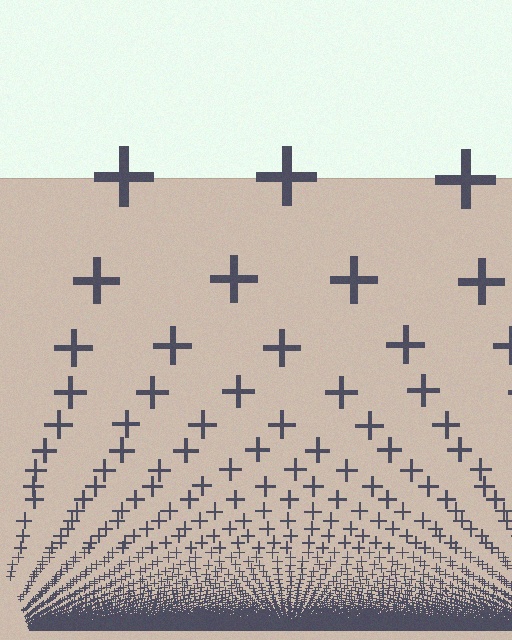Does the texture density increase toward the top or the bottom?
Density increases toward the bottom.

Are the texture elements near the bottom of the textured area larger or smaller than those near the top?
Smaller. The gradient is inverted — elements near the bottom are smaller and denser.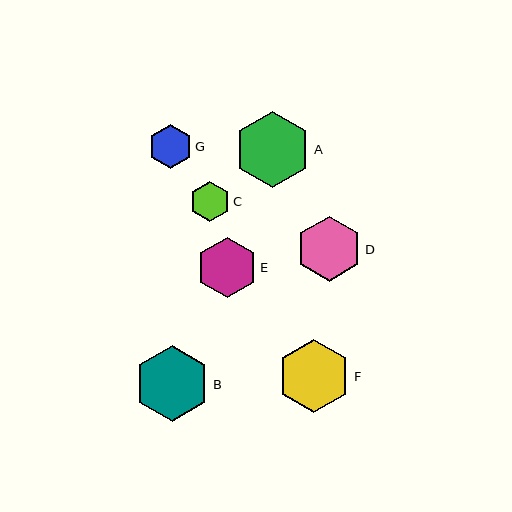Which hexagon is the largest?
Hexagon A is the largest with a size of approximately 77 pixels.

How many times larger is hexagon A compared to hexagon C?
Hexagon A is approximately 1.9 times the size of hexagon C.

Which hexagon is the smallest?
Hexagon C is the smallest with a size of approximately 40 pixels.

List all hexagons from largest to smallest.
From largest to smallest: A, B, F, D, E, G, C.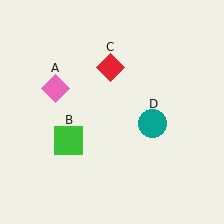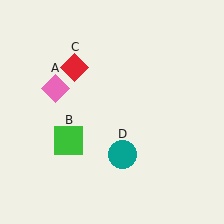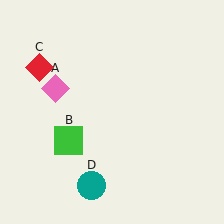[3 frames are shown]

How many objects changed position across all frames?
2 objects changed position: red diamond (object C), teal circle (object D).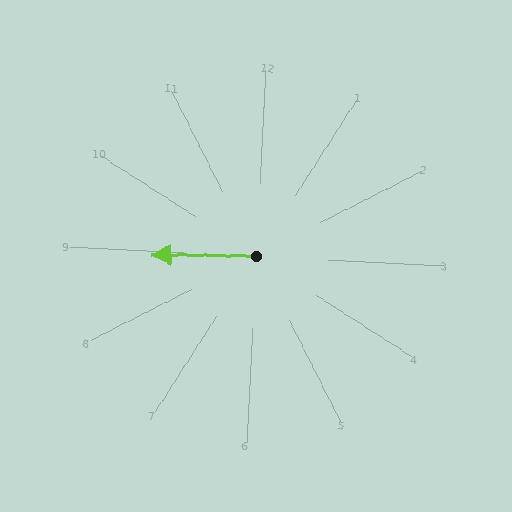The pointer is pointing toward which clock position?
Roughly 9 o'clock.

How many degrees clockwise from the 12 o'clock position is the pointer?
Approximately 268 degrees.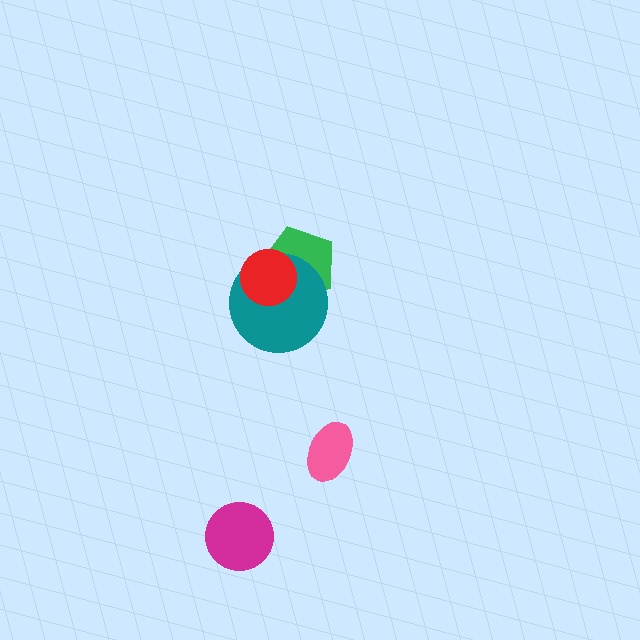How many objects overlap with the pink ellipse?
0 objects overlap with the pink ellipse.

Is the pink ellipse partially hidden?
No, no other shape covers it.